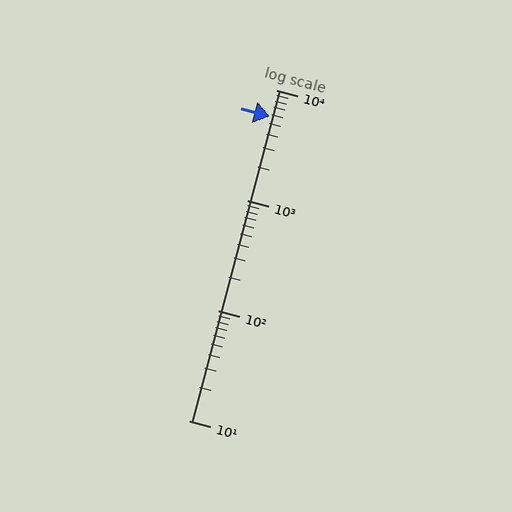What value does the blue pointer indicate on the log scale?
The pointer indicates approximately 5700.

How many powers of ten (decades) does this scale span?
The scale spans 3 decades, from 10 to 10000.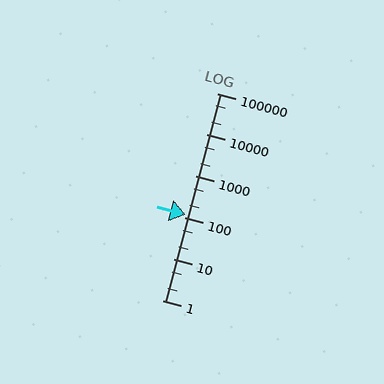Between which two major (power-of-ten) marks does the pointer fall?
The pointer is between 100 and 1000.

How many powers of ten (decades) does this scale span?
The scale spans 5 decades, from 1 to 100000.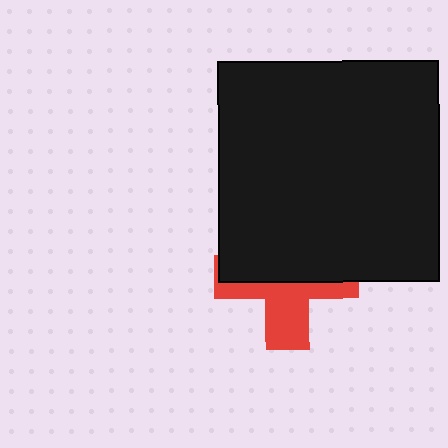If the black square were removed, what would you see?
You would see the complete red cross.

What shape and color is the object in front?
The object in front is a black square.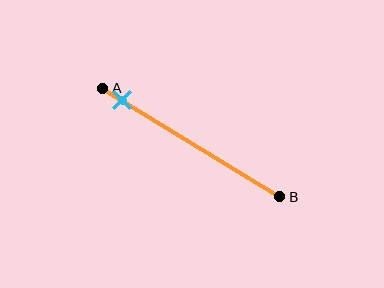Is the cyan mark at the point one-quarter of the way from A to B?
No, the mark is at about 10% from A, not at the 25% one-quarter point.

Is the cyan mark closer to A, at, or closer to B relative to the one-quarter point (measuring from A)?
The cyan mark is closer to point A than the one-quarter point of segment AB.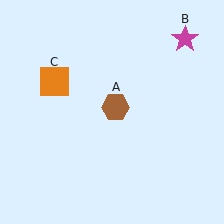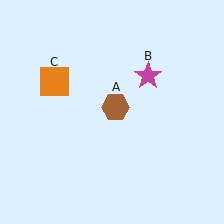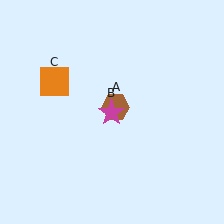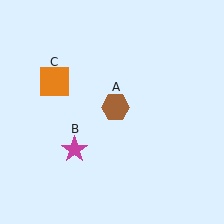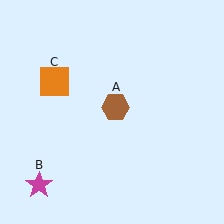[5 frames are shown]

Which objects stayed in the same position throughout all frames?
Brown hexagon (object A) and orange square (object C) remained stationary.